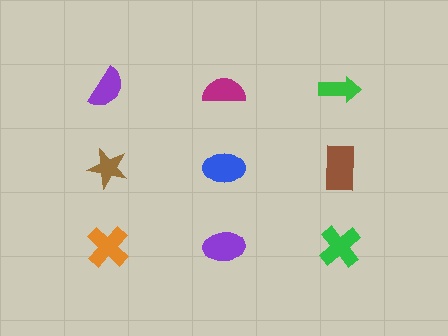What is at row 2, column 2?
A blue ellipse.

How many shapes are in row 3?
3 shapes.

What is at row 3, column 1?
An orange cross.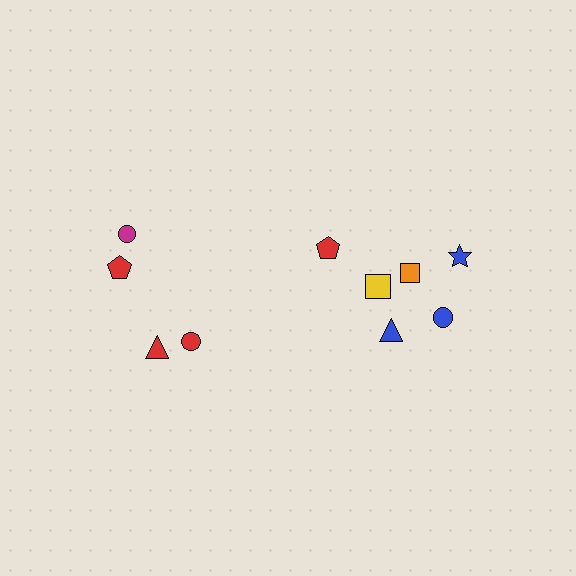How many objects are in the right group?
There are 6 objects.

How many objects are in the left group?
There are 4 objects.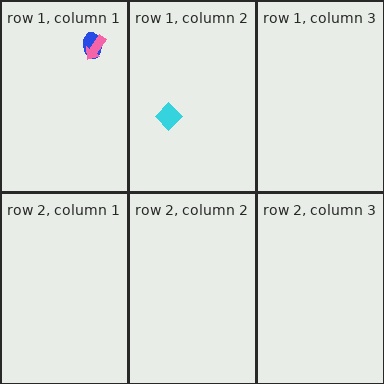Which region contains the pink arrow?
The row 1, column 1 region.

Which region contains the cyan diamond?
The row 1, column 2 region.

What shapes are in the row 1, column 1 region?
The blue ellipse, the pink arrow.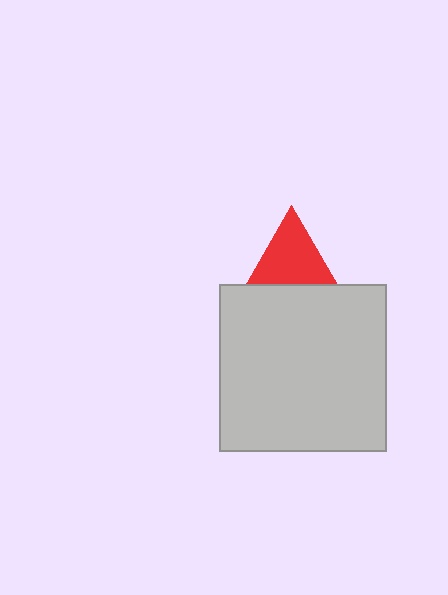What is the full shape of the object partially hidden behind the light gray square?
The partially hidden object is a red triangle.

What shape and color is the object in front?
The object in front is a light gray square.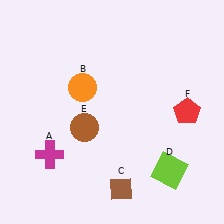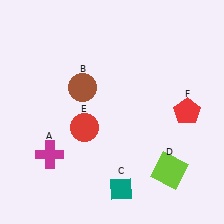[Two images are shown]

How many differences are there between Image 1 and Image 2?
There are 3 differences between the two images.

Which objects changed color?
B changed from orange to brown. C changed from brown to teal. E changed from brown to red.